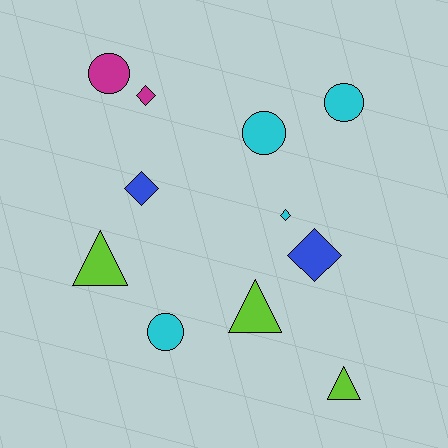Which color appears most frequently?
Cyan, with 4 objects.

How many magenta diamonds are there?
There is 1 magenta diamond.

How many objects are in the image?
There are 11 objects.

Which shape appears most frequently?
Diamond, with 4 objects.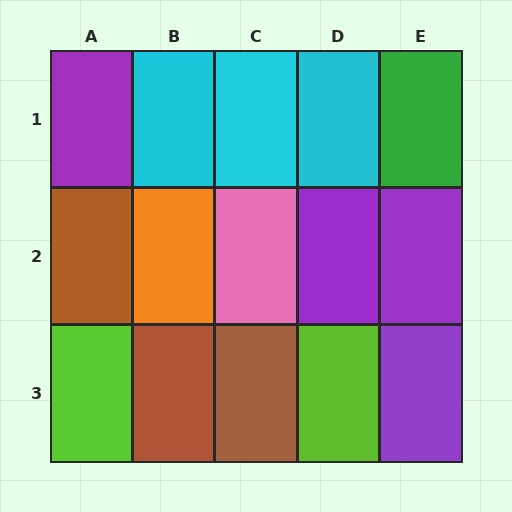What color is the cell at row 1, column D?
Cyan.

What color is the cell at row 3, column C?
Brown.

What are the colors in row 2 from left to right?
Brown, orange, pink, purple, purple.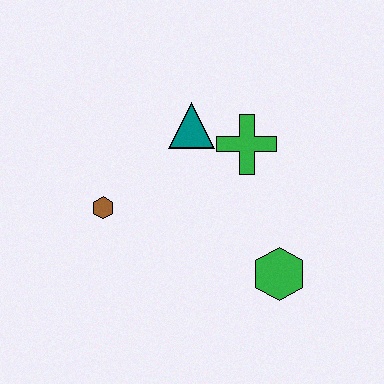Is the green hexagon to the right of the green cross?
Yes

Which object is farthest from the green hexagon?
The brown hexagon is farthest from the green hexagon.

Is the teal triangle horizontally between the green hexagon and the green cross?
No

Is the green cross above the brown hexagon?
Yes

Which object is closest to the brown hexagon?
The teal triangle is closest to the brown hexagon.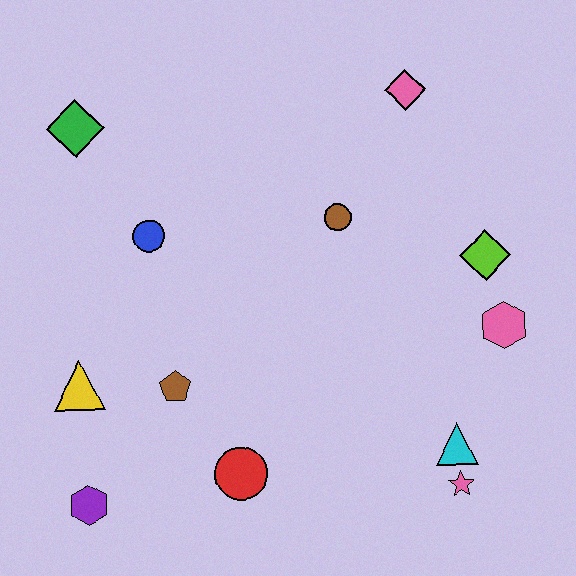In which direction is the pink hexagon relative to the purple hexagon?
The pink hexagon is to the right of the purple hexagon.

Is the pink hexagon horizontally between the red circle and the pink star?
No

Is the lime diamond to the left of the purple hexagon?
No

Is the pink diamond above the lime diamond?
Yes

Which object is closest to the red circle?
The brown pentagon is closest to the red circle.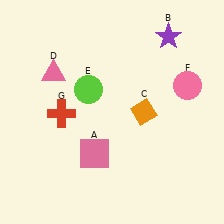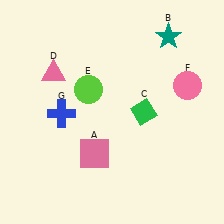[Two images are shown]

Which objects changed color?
B changed from purple to teal. C changed from orange to green. G changed from red to blue.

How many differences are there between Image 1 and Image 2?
There are 3 differences between the two images.